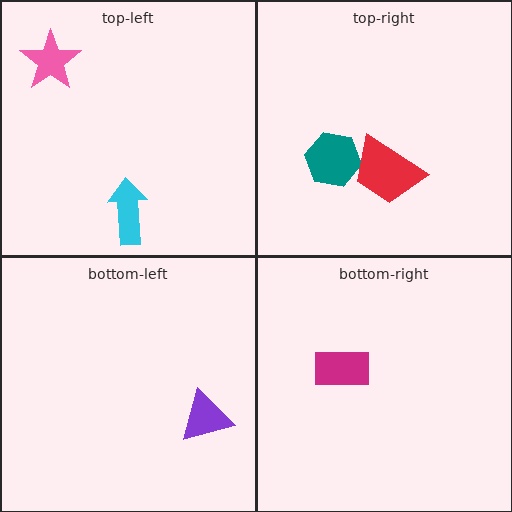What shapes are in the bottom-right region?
The magenta rectangle.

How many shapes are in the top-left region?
2.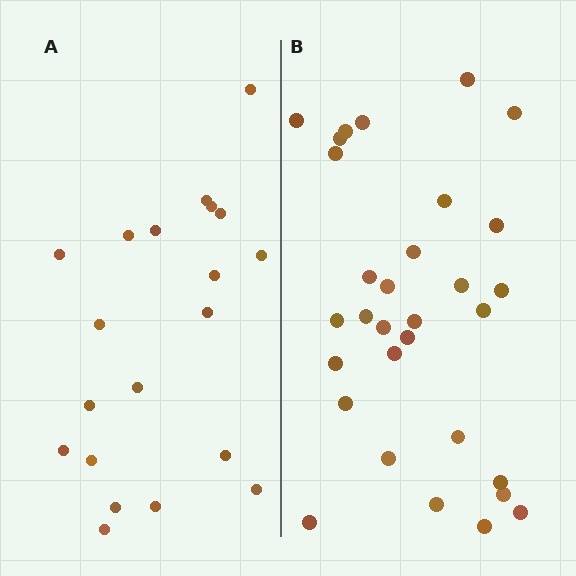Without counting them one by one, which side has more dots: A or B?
Region B (the right region) has more dots.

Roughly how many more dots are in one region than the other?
Region B has roughly 12 or so more dots than region A.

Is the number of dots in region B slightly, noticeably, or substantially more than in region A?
Region B has substantially more. The ratio is roughly 1.6 to 1.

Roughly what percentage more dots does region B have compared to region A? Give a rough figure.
About 55% more.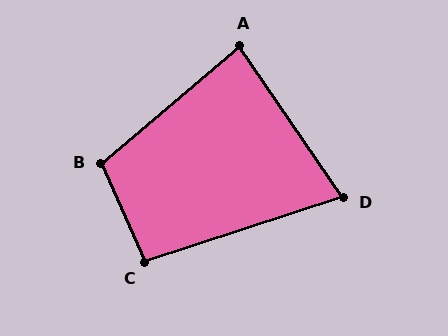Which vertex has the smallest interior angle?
D, at approximately 74 degrees.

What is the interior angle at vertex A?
Approximately 84 degrees (acute).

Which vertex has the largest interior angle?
B, at approximately 106 degrees.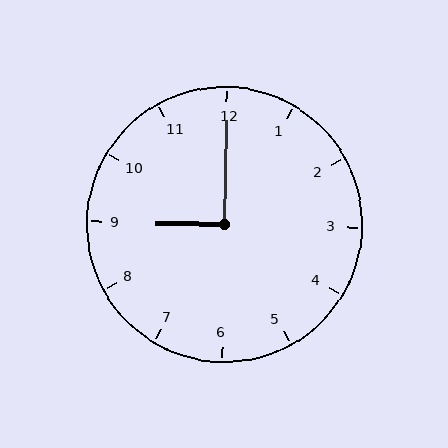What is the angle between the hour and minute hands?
Approximately 90 degrees.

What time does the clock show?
9:00.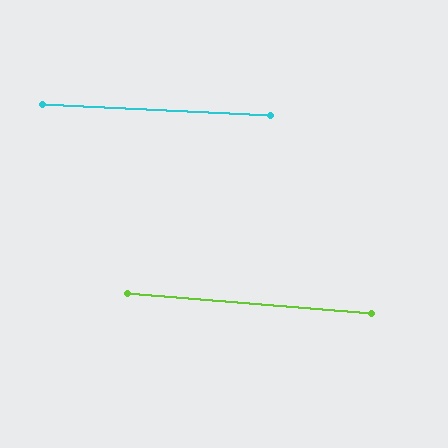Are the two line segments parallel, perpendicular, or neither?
Parallel — their directions differ by only 1.9°.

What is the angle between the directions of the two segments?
Approximately 2 degrees.